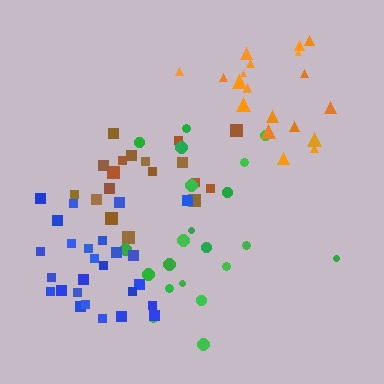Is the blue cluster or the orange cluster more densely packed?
Blue.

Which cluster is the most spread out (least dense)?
Green.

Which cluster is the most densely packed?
Brown.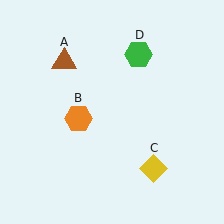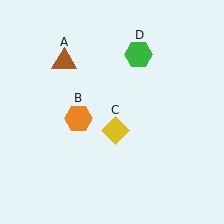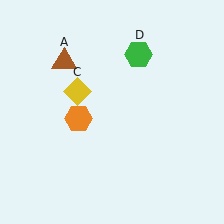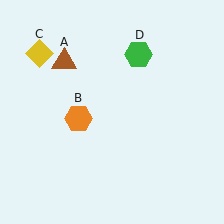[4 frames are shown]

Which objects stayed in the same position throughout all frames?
Brown triangle (object A) and orange hexagon (object B) and green hexagon (object D) remained stationary.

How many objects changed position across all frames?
1 object changed position: yellow diamond (object C).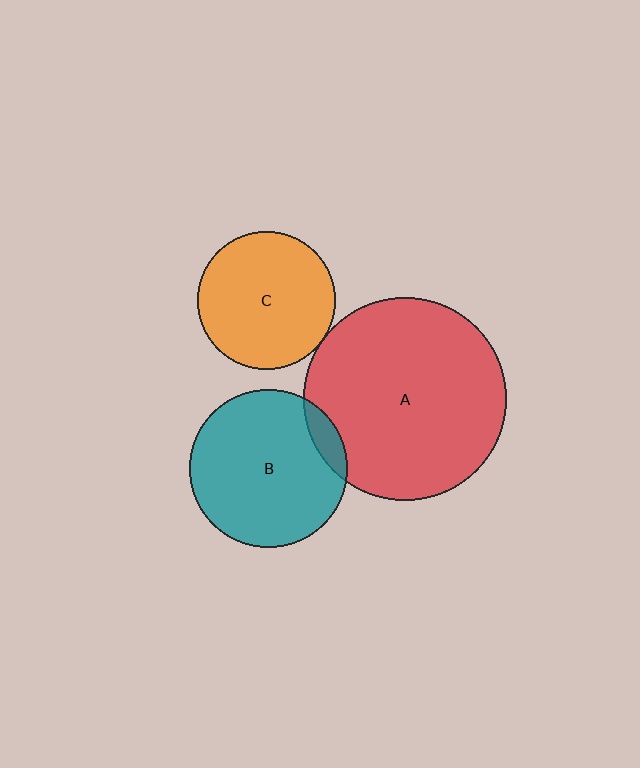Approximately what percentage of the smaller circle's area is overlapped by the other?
Approximately 5%.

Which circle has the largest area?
Circle A (red).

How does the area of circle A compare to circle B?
Approximately 1.7 times.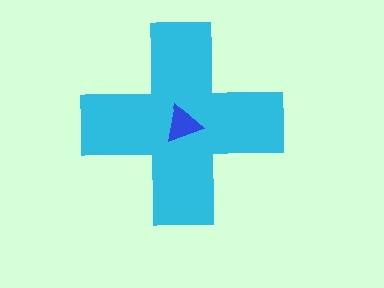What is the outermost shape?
The cyan cross.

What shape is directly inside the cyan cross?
The blue triangle.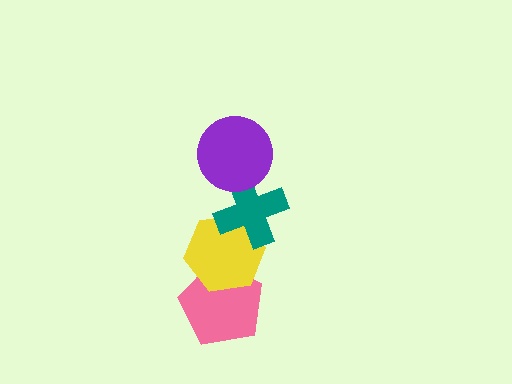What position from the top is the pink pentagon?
The pink pentagon is 4th from the top.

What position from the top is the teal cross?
The teal cross is 2nd from the top.